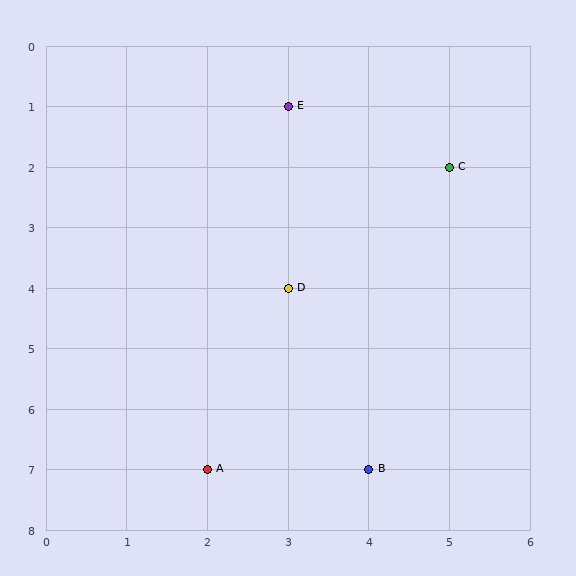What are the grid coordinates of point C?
Point C is at grid coordinates (5, 2).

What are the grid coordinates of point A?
Point A is at grid coordinates (2, 7).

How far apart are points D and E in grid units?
Points D and E are 3 rows apart.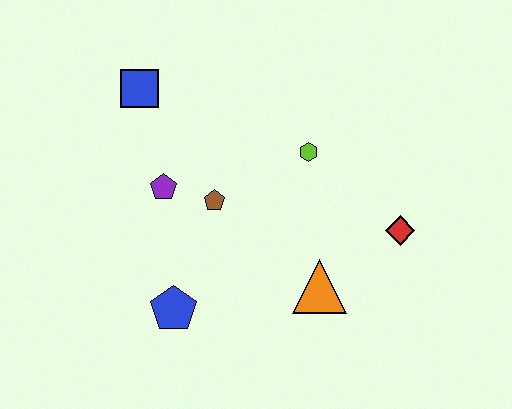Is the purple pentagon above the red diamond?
Yes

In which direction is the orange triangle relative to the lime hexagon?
The orange triangle is below the lime hexagon.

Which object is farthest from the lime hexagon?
The blue pentagon is farthest from the lime hexagon.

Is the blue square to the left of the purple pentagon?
Yes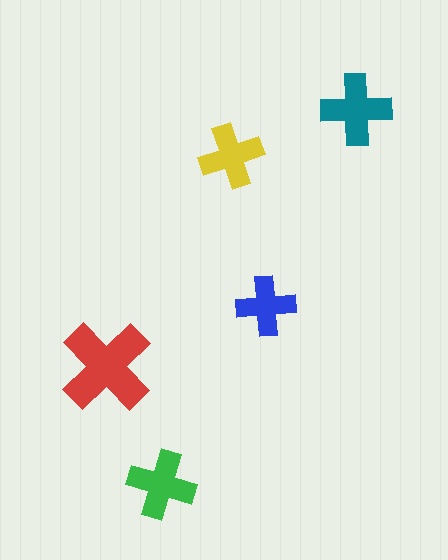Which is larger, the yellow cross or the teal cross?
The teal one.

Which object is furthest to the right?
The teal cross is rightmost.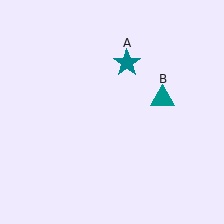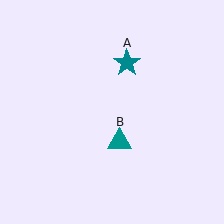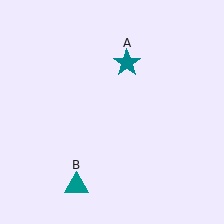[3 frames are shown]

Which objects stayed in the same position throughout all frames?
Teal star (object A) remained stationary.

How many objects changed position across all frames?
1 object changed position: teal triangle (object B).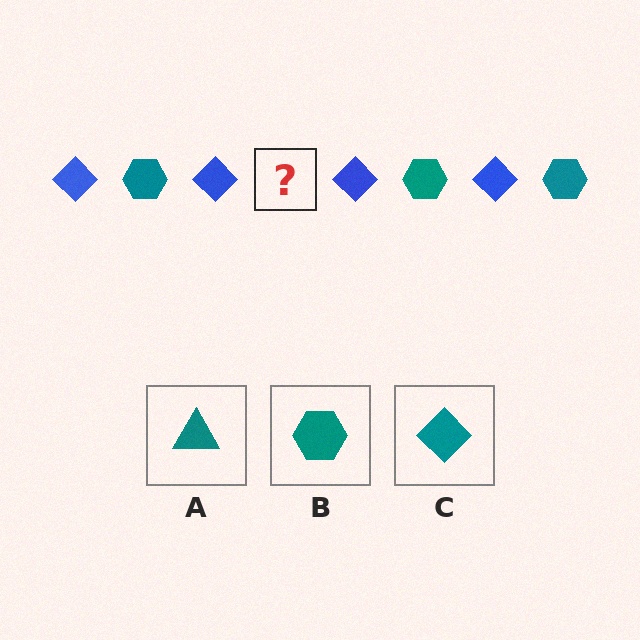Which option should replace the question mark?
Option B.